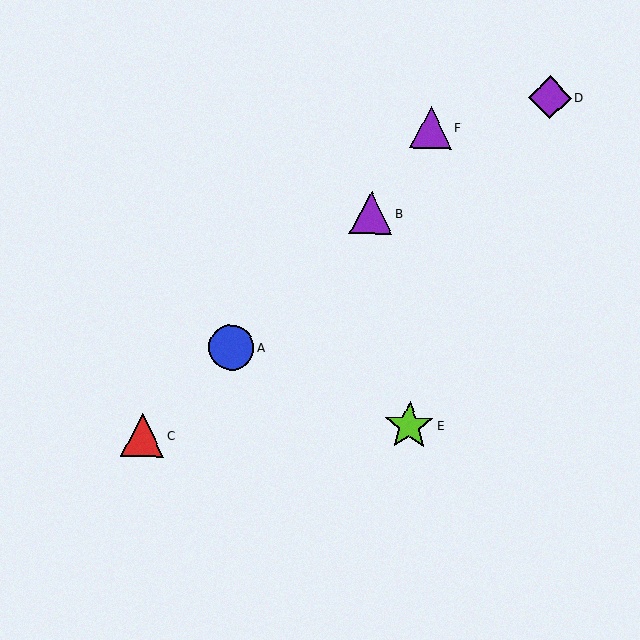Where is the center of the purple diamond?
The center of the purple diamond is at (550, 97).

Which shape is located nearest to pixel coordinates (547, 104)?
The purple diamond (labeled D) at (550, 97) is nearest to that location.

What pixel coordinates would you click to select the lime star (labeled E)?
Click at (409, 426) to select the lime star E.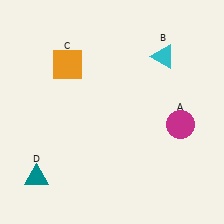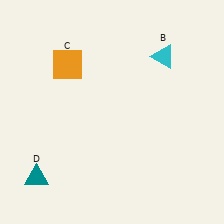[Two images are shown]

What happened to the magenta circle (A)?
The magenta circle (A) was removed in Image 2. It was in the bottom-right area of Image 1.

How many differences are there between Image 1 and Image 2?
There is 1 difference between the two images.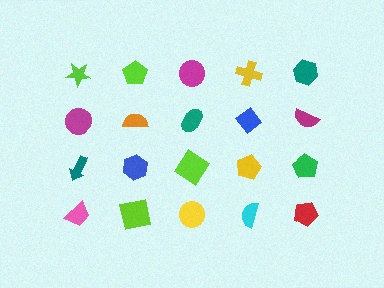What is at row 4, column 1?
A pink trapezoid.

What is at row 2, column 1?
A magenta circle.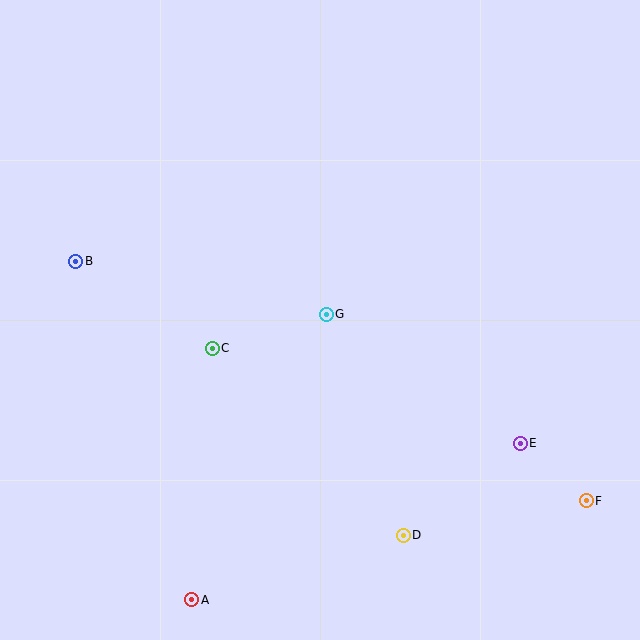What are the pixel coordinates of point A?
Point A is at (192, 600).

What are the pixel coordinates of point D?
Point D is at (403, 535).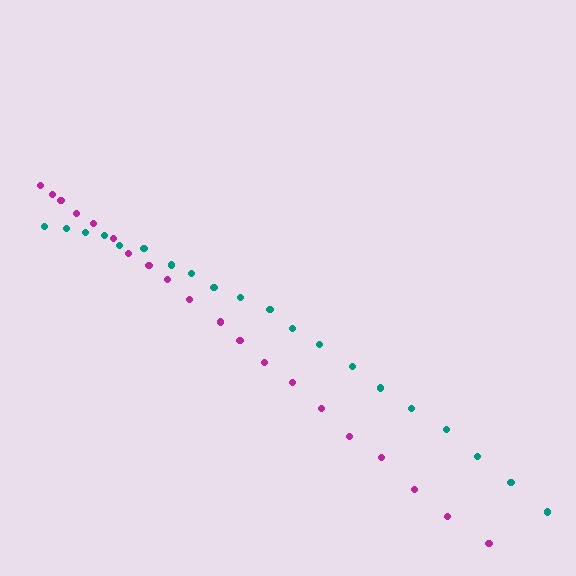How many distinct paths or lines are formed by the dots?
There are 2 distinct paths.